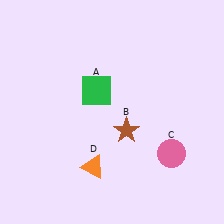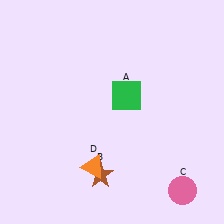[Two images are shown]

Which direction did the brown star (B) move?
The brown star (B) moved down.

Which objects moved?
The objects that moved are: the green square (A), the brown star (B), the pink circle (C).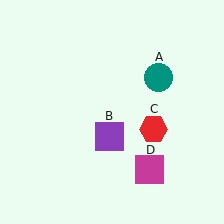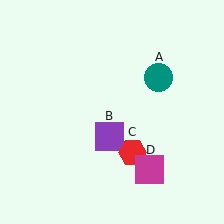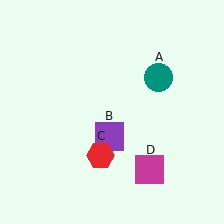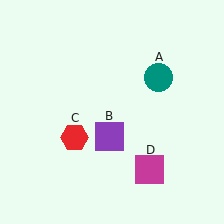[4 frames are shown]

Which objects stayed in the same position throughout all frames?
Teal circle (object A) and purple square (object B) and magenta square (object D) remained stationary.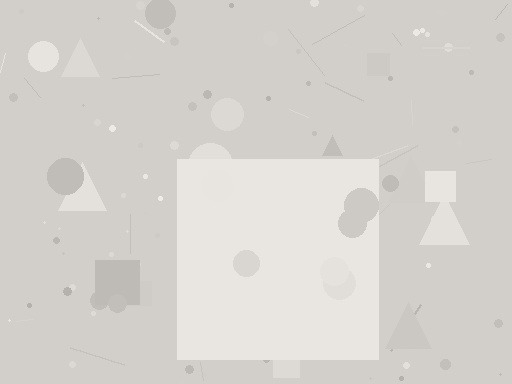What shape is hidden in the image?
A square is hidden in the image.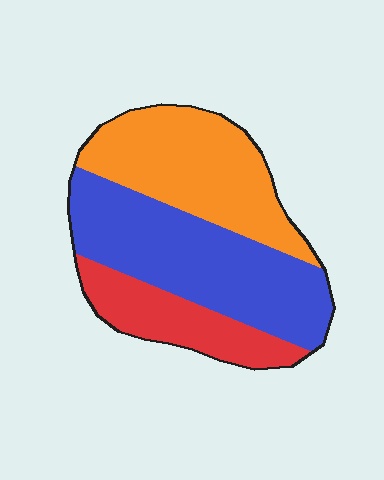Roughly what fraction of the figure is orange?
Orange takes up about three eighths (3/8) of the figure.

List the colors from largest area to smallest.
From largest to smallest: blue, orange, red.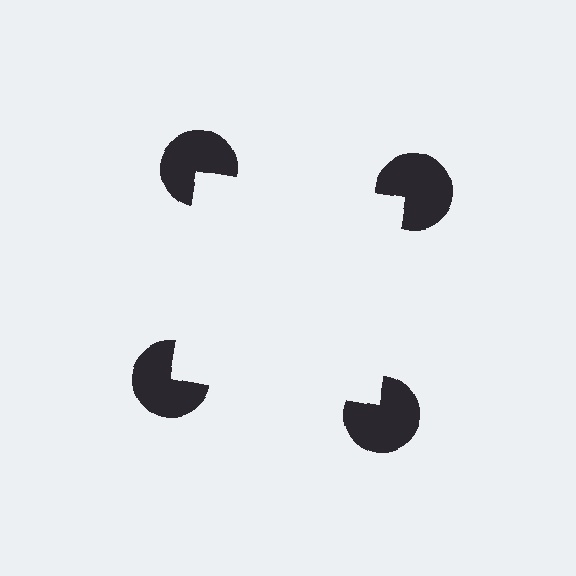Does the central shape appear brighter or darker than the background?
It typically appears slightly brighter than the background, even though no actual brightness change is drawn.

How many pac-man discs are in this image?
There are 4 — one at each vertex of the illusory square.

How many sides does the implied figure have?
4 sides.